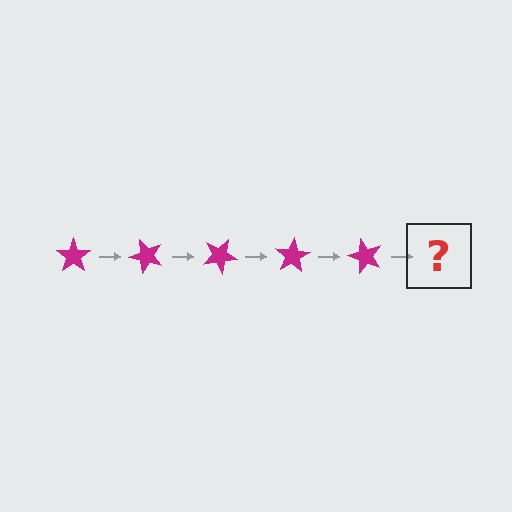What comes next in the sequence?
The next element should be a magenta star rotated 250 degrees.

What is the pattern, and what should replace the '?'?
The pattern is that the star rotates 50 degrees each step. The '?' should be a magenta star rotated 250 degrees.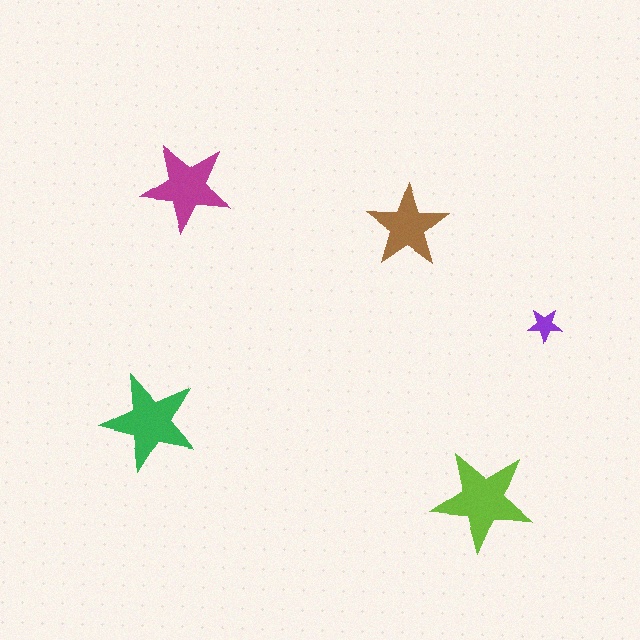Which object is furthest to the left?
The green star is leftmost.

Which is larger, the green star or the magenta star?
The green one.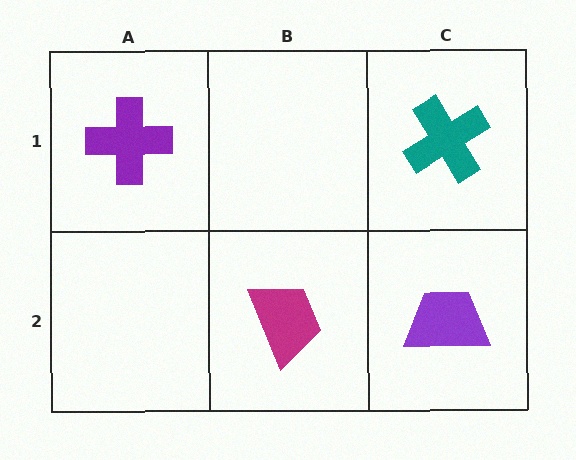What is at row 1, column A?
A purple cross.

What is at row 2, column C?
A purple trapezoid.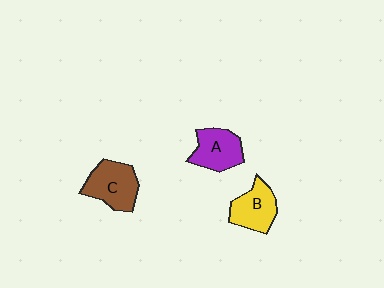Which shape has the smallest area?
Shape B (yellow).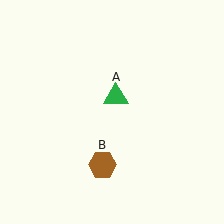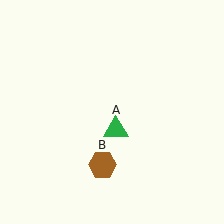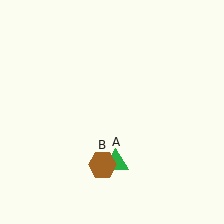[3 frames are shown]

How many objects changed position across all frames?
1 object changed position: green triangle (object A).